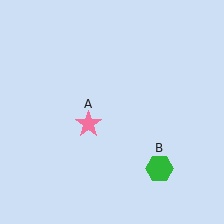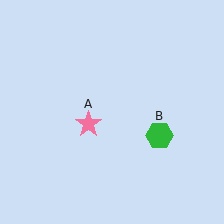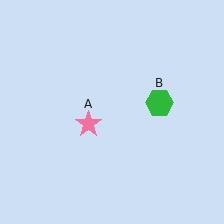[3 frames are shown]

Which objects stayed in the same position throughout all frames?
Pink star (object A) remained stationary.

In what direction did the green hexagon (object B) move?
The green hexagon (object B) moved up.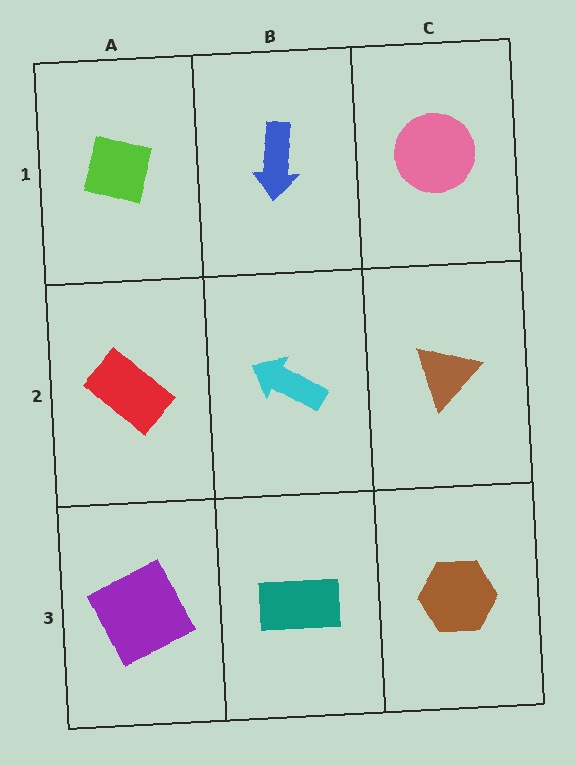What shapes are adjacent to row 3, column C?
A brown triangle (row 2, column C), a teal rectangle (row 3, column B).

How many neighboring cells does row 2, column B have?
4.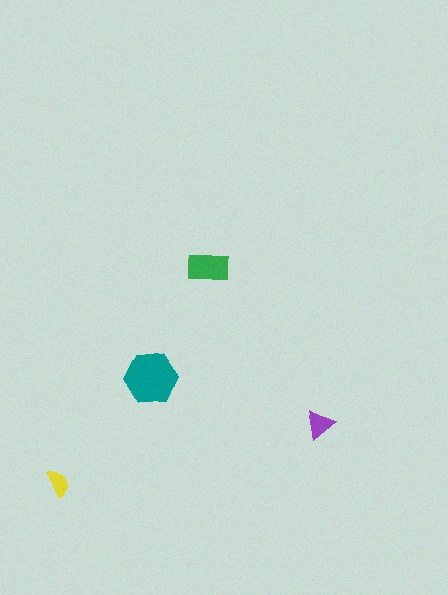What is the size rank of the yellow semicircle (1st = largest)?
4th.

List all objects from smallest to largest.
The yellow semicircle, the purple triangle, the green rectangle, the teal hexagon.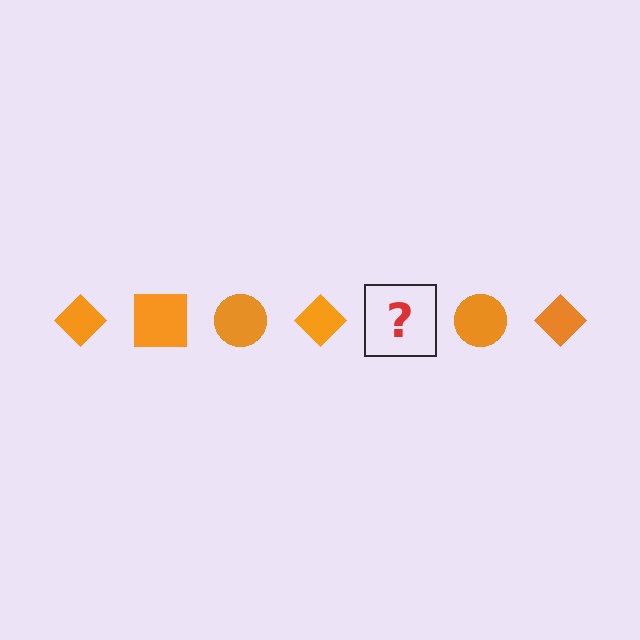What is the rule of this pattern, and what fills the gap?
The rule is that the pattern cycles through diamond, square, circle shapes in orange. The gap should be filled with an orange square.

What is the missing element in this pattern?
The missing element is an orange square.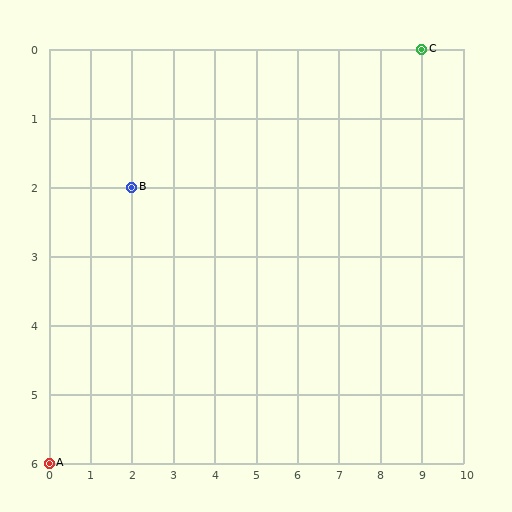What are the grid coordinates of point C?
Point C is at grid coordinates (9, 0).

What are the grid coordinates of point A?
Point A is at grid coordinates (0, 6).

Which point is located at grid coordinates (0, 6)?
Point A is at (0, 6).